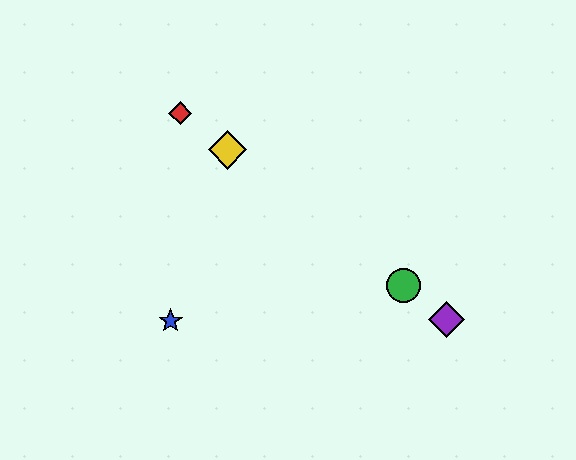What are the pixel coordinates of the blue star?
The blue star is at (171, 321).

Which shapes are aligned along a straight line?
The red diamond, the green circle, the yellow diamond, the purple diamond are aligned along a straight line.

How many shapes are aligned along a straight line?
4 shapes (the red diamond, the green circle, the yellow diamond, the purple diamond) are aligned along a straight line.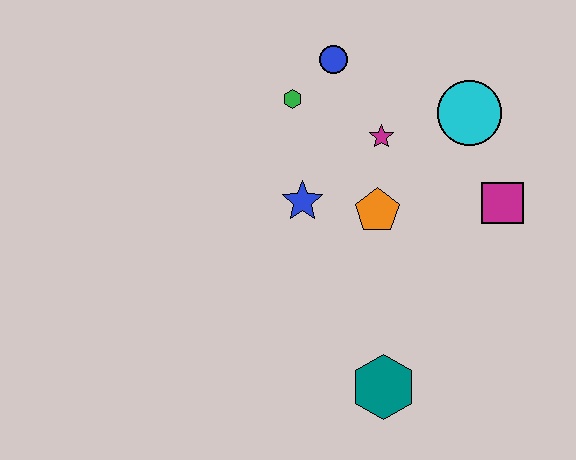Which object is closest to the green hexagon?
The blue circle is closest to the green hexagon.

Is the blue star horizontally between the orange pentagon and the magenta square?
No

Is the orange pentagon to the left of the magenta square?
Yes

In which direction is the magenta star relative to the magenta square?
The magenta star is to the left of the magenta square.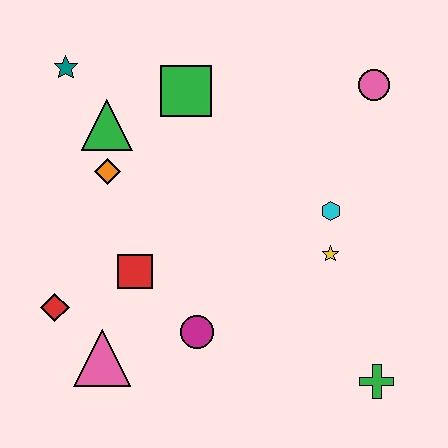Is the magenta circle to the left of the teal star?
No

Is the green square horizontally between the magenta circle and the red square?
Yes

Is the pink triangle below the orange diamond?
Yes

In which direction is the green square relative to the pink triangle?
The green square is above the pink triangle.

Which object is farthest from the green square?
The green cross is farthest from the green square.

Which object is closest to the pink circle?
The cyan hexagon is closest to the pink circle.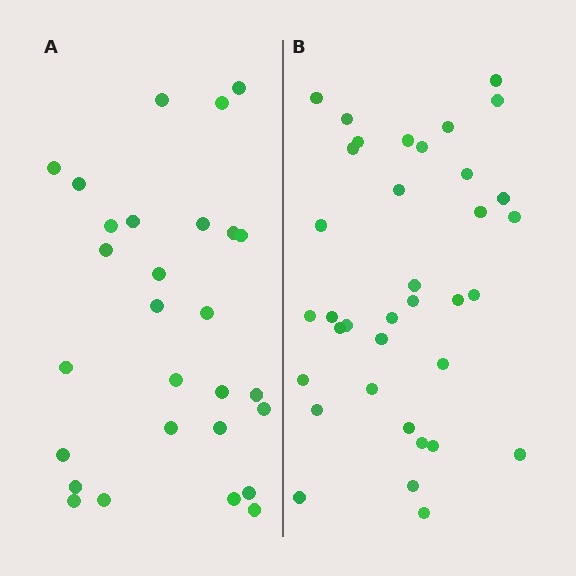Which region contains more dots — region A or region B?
Region B (the right region) has more dots.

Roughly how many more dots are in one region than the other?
Region B has roughly 8 or so more dots than region A.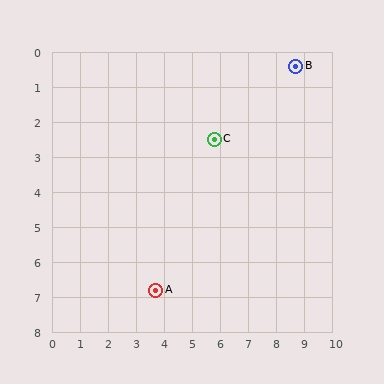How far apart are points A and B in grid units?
Points A and B are about 8.1 grid units apart.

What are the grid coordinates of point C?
Point C is at approximately (5.8, 2.5).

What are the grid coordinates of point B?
Point B is at approximately (8.7, 0.4).